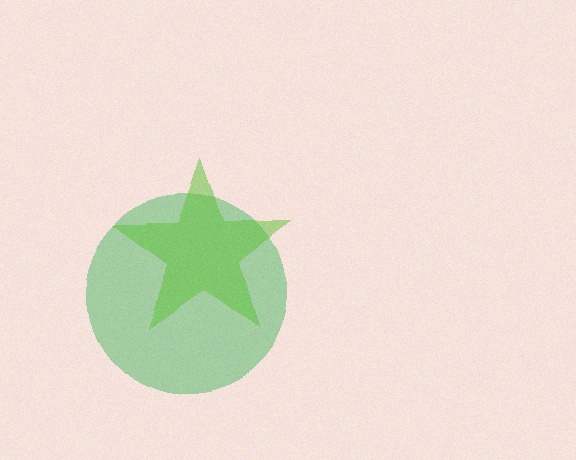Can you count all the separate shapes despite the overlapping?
Yes, there are 2 separate shapes.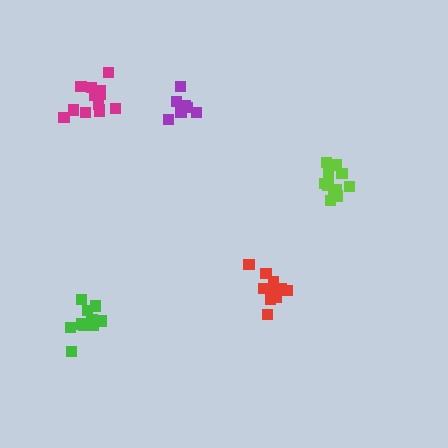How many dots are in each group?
Group 1: 10 dots, Group 2: 7 dots, Group 3: 12 dots, Group 4: 13 dots, Group 5: 12 dots (54 total).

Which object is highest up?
The magenta cluster is topmost.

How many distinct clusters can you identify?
There are 5 distinct clusters.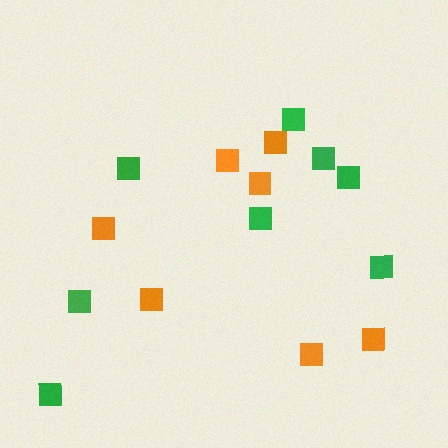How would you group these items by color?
There are 2 groups: one group of orange squares (7) and one group of green squares (8).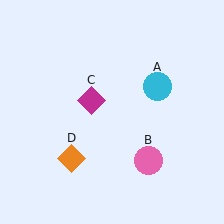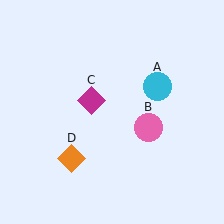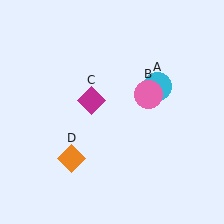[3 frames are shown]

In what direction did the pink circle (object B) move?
The pink circle (object B) moved up.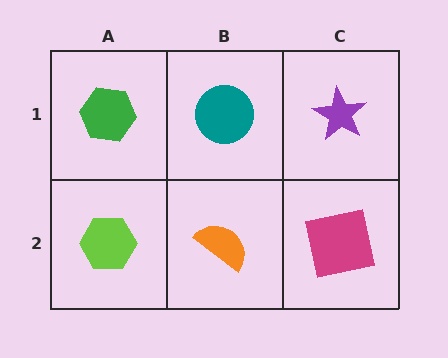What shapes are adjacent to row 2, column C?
A purple star (row 1, column C), an orange semicircle (row 2, column B).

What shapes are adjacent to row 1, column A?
A lime hexagon (row 2, column A), a teal circle (row 1, column B).